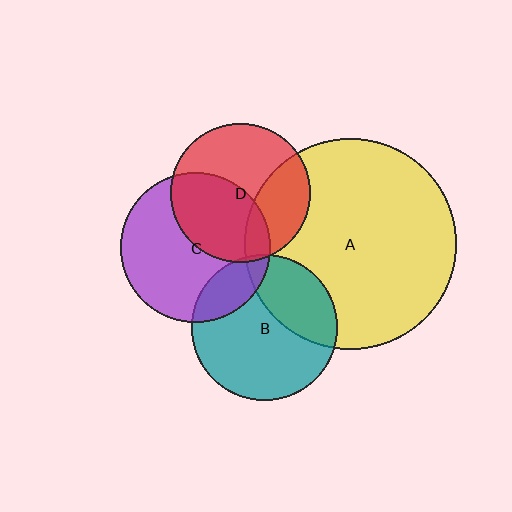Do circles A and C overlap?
Yes.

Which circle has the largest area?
Circle A (yellow).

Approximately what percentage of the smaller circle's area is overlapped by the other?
Approximately 10%.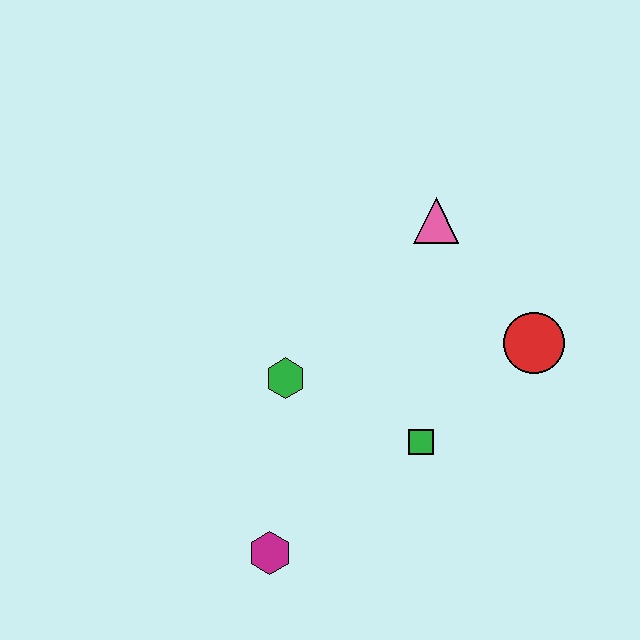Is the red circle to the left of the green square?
No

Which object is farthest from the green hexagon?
The red circle is farthest from the green hexagon.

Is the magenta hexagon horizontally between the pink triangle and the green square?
No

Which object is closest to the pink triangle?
The red circle is closest to the pink triangle.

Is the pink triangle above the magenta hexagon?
Yes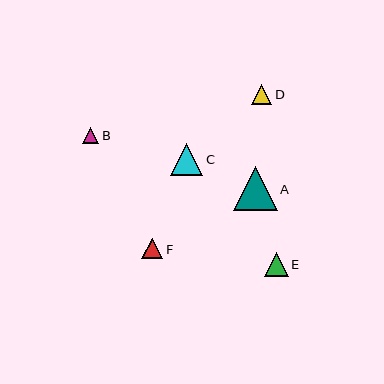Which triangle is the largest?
Triangle A is the largest with a size of approximately 44 pixels.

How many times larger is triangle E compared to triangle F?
Triangle E is approximately 1.1 times the size of triangle F.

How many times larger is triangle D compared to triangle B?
Triangle D is approximately 1.3 times the size of triangle B.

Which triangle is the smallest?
Triangle B is the smallest with a size of approximately 16 pixels.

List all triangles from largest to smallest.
From largest to smallest: A, C, E, F, D, B.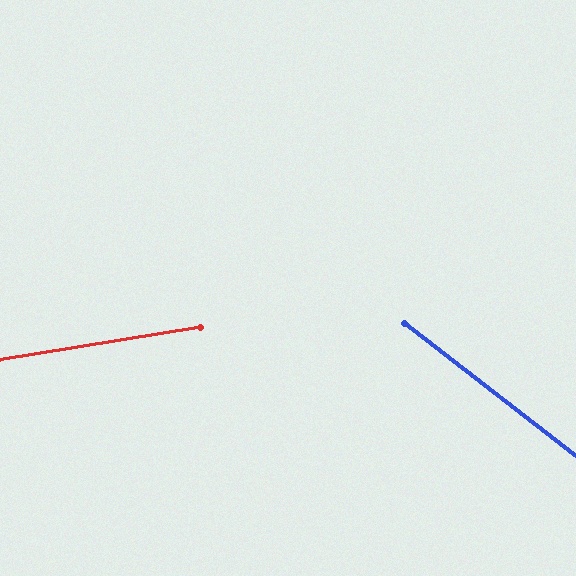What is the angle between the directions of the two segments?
Approximately 47 degrees.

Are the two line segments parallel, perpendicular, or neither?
Neither parallel nor perpendicular — they differ by about 47°.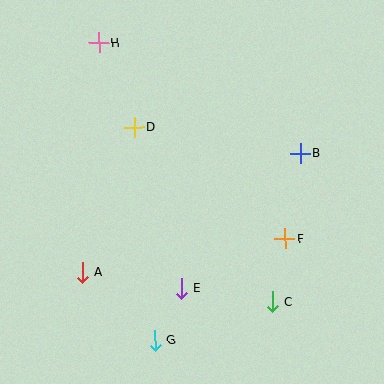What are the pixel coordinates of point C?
Point C is at (272, 302).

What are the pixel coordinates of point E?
Point E is at (181, 288).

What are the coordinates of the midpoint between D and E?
The midpoint between D and E is at (158, 208).